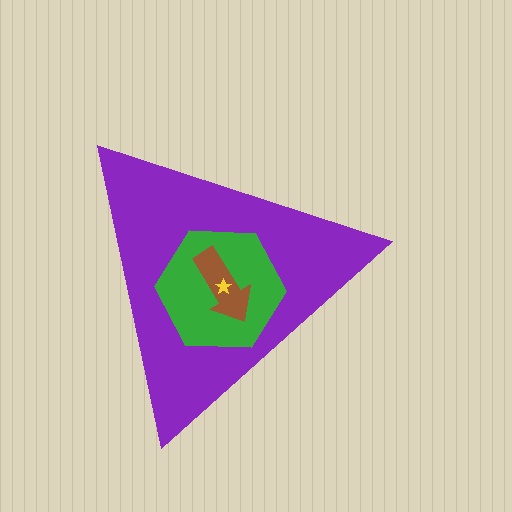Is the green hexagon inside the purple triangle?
Yes.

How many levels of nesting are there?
4.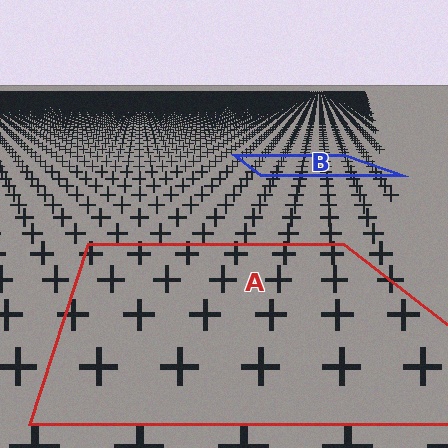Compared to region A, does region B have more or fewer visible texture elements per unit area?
Region B has more texture elements per unit area — they are packed more densely because it is farther away.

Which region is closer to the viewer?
Region A is closer. The texture elements there are larger and more spread out.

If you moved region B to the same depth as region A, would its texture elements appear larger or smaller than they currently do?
They would appear larger. At a closer depth, the same texture elements are projected at a bigger on-screen size.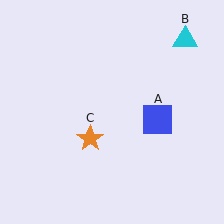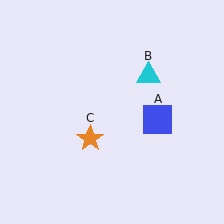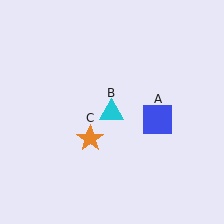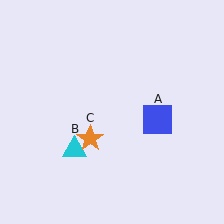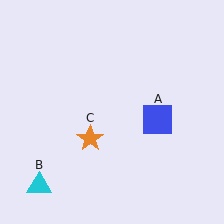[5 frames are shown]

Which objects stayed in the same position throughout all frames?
Blue square (object A) and orange star (object C) remained stationary.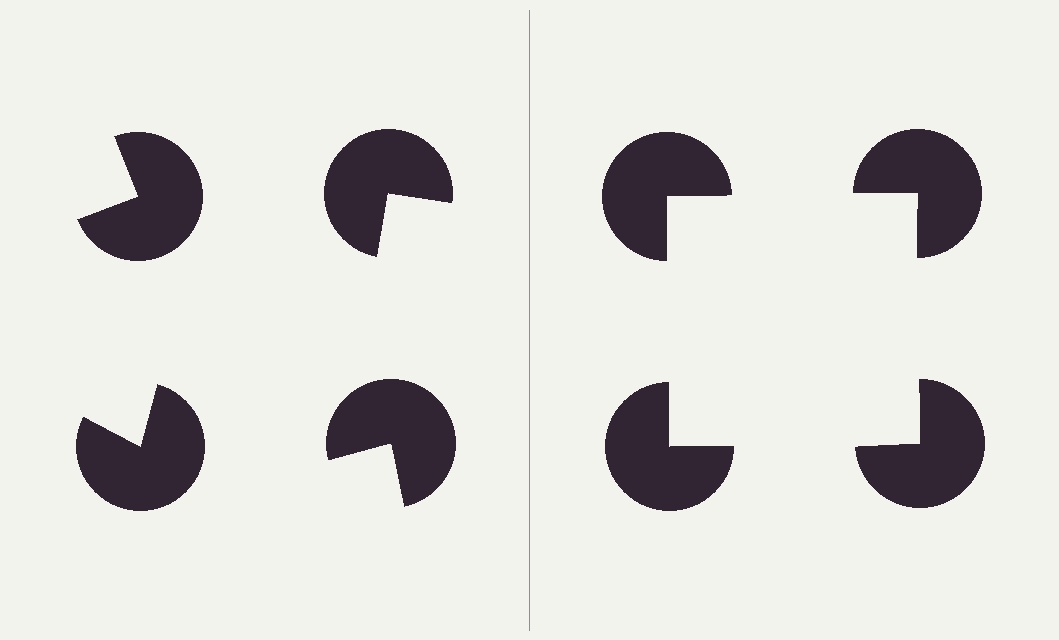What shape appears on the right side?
An illusory square.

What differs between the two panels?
The pac-man discs are positioned identically on both sides; only the wedge orientations differ. On the right they align to a square; on the left they are misaligned.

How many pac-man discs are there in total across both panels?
8 — 4 on each side.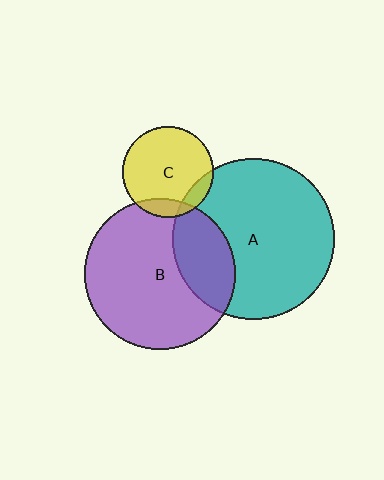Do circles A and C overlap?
Yes.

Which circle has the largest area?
Circle A (teal).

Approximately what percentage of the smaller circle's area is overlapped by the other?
Approximately 10%.